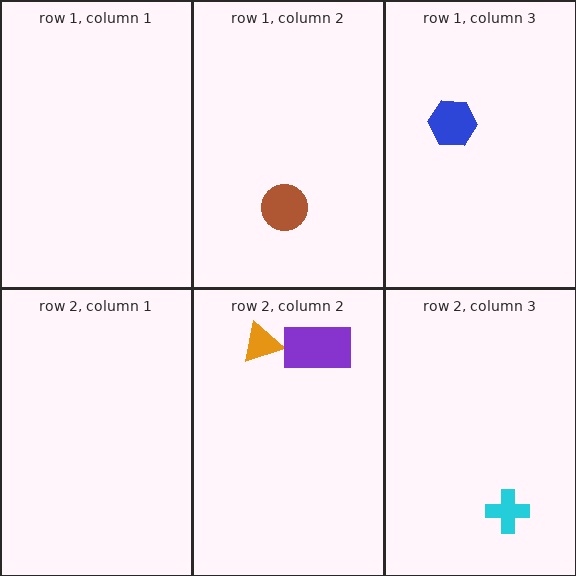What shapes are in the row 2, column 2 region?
The orange triangle, the purple rectangle.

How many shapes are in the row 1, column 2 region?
1.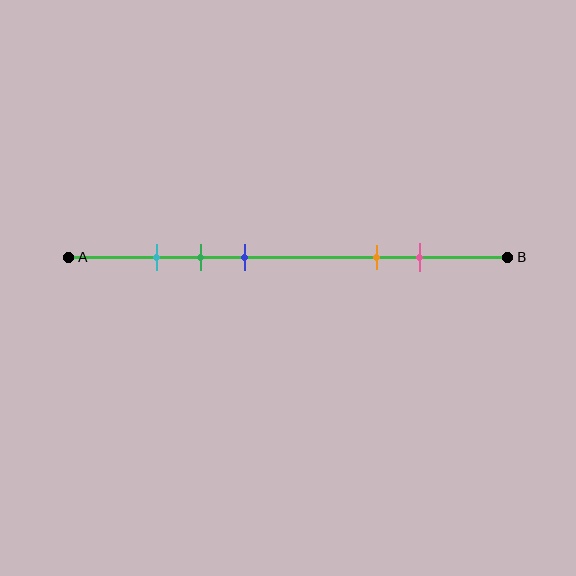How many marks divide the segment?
There are 5 marks dividing the segment.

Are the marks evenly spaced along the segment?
No, the marks are not evenly spaced.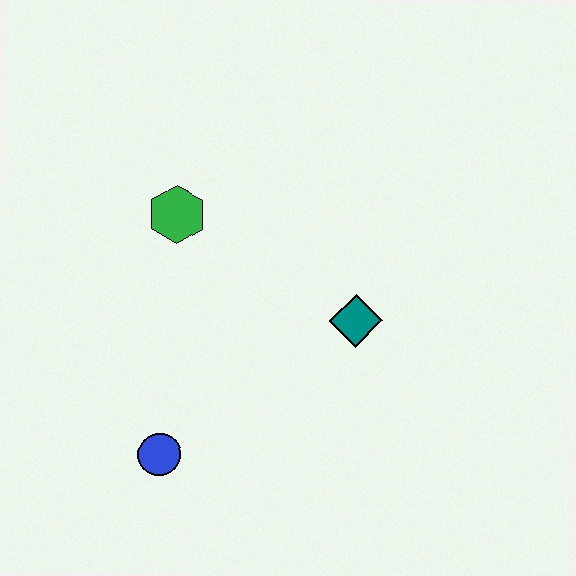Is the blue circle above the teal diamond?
No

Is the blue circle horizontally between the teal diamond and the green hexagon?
No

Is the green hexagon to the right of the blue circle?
Yes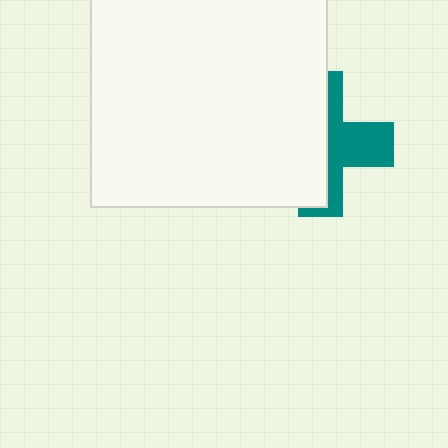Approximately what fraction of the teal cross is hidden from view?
Roughly 56% of the teal cross is hidden behind the white square.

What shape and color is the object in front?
The object in front is a white square.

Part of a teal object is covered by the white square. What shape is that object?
It is a cross.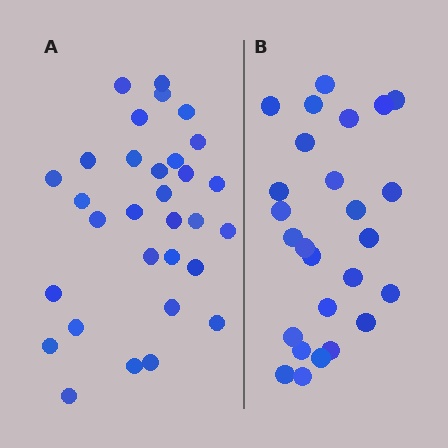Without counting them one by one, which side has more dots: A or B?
Region A (the left region) has more dots.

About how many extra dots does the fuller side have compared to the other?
Region A has about 5 more dots than region B.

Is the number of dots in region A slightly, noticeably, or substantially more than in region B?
Region A has only slightly more — the two regions are fairly close. The ratio is roughly 1.2 to 1.